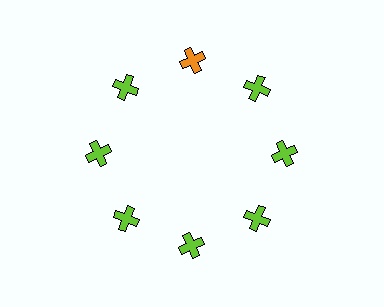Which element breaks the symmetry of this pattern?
The orange cross at roughly the 12 o'clock position breaks the symmetry. All other shapes are lime crosses.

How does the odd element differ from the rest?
It has a different color: orange instead of lime.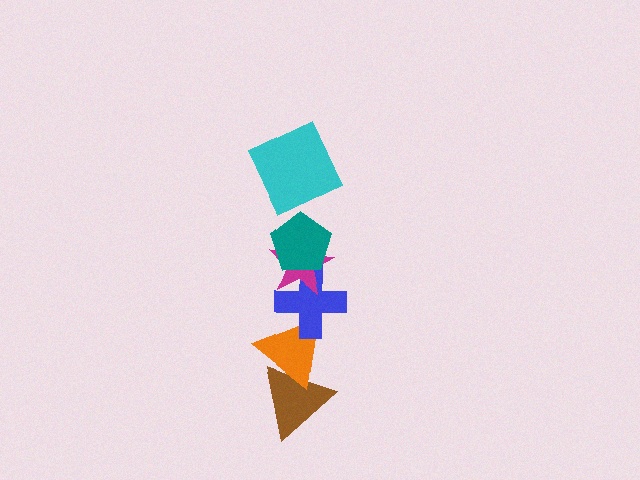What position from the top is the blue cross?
The blue cross is 4th from the top.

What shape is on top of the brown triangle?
The orange triangle is on top of the brown triangle.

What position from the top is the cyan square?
The cyan square is 1st from the top.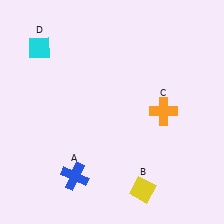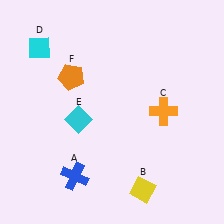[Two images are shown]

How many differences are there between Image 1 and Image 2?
There are 2 differences between the two images.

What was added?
A cyan diamond (E), an orange pentagon (F) were added in Image 2.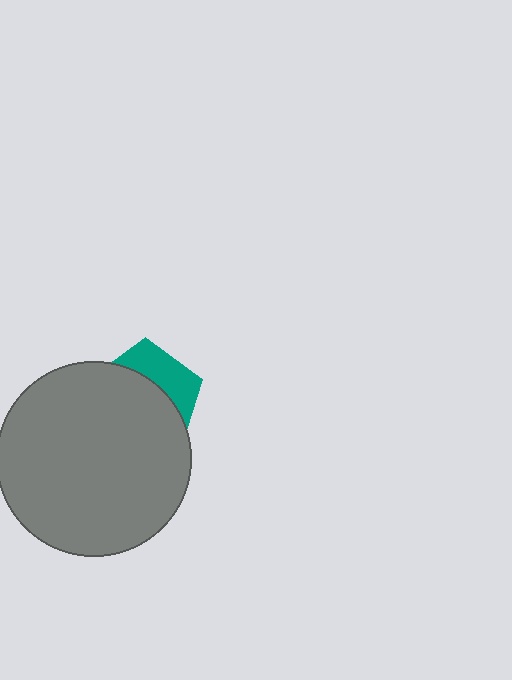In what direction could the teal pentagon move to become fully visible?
The teal pentagon could move up. That would shift it out from behind the gray circle entirely.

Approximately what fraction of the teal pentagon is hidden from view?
Roughly 67% of the teal pentagon is hidden behind the gray circle.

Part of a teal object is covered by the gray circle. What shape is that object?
It is a pentagon.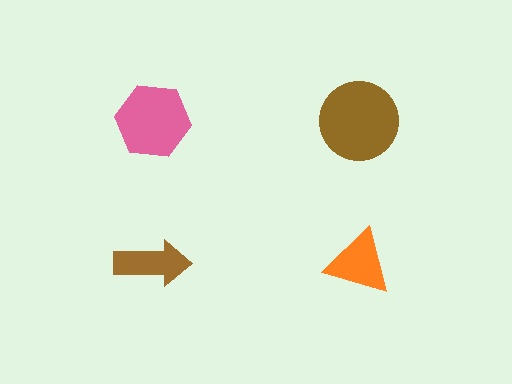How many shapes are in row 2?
2 shapes.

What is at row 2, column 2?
An orange triangle.